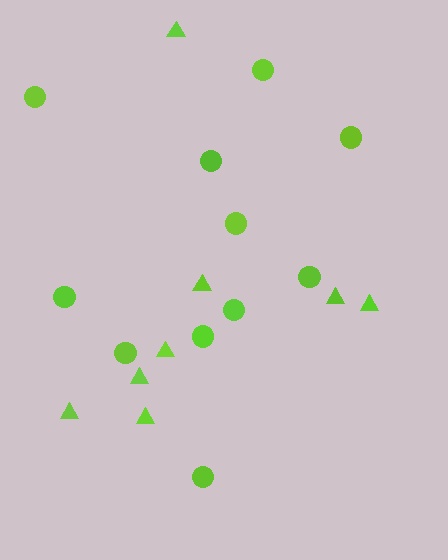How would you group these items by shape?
There are 2 groups: one group of circles (11) and one group of triangles (8).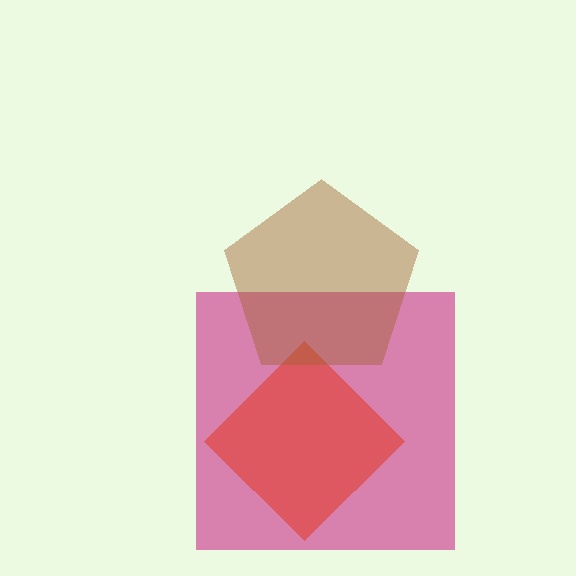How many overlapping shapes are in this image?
There are 3 overlapping shapes in the image.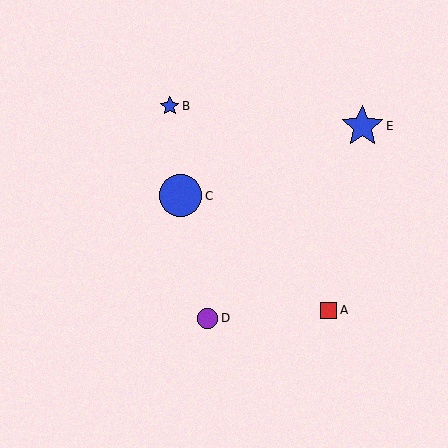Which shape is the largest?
The blue circle (labeled C) is the largest.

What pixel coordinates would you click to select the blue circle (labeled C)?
Click at (180, 196) to select the blue circle C.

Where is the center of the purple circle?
The center of the purple circle is at (207, 318).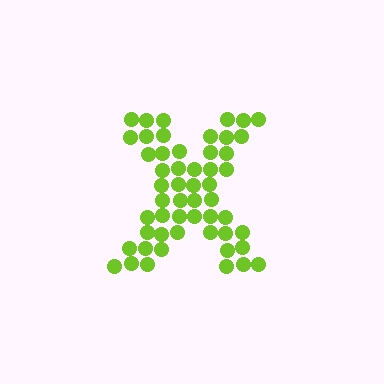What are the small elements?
The small elements are circles.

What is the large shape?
The large shape is the letter X.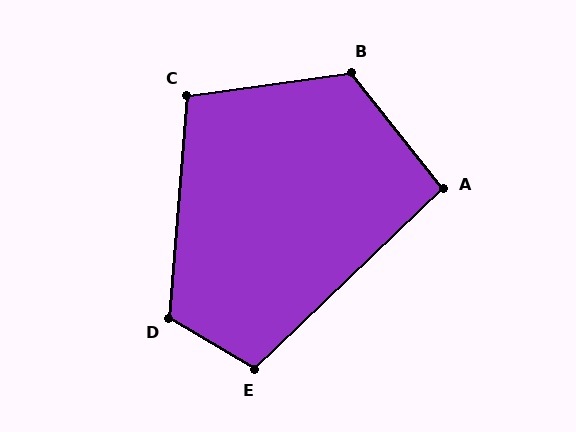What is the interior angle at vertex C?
Approximately 103 degrees (obtuse).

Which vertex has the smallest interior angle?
A, at approximately 96 degrees.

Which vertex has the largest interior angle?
B, at approximately 120 degrees.